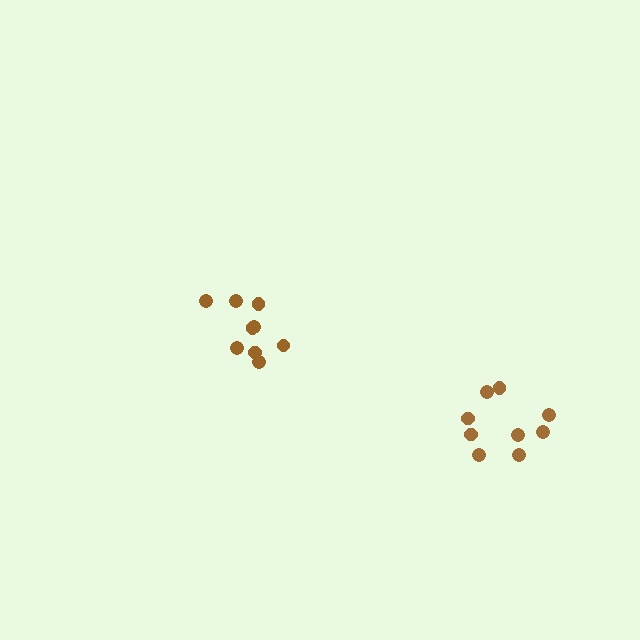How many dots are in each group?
Group 1: 9 dots, Group 2: 9 dots (18 total).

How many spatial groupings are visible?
There are 2 spatial groupings.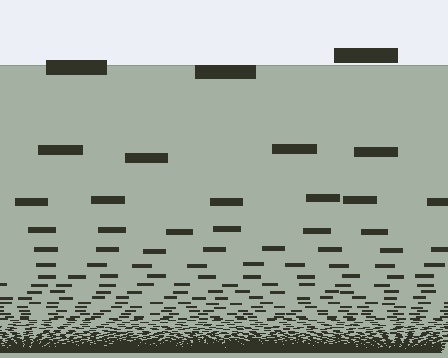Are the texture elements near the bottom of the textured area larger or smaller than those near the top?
Smaller. The gradient is inverted — elements near the bottom are smaller and denser.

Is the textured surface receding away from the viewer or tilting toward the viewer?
The surface appears to tilt toward the viewer. Texture elements get larger and sparser toward the top.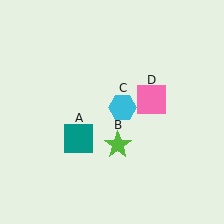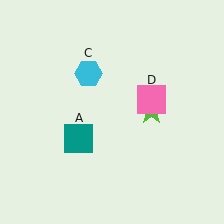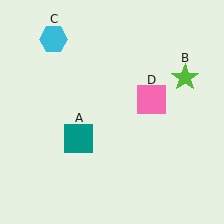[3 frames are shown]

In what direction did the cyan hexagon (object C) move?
The cyan hexagon (object C) moved up and to the left.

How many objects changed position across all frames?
2 objects changed position: lime star (object B), cyan hexagon (object C).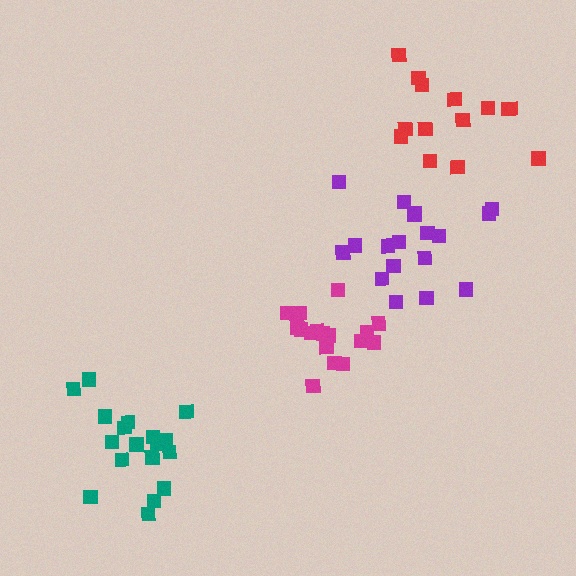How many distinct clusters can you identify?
There are 4 distinct clusters.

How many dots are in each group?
Group 1: 17 dots, Group 2: 18 dots, Group 3: 18 dots, Group 4: 14 dots (67 total).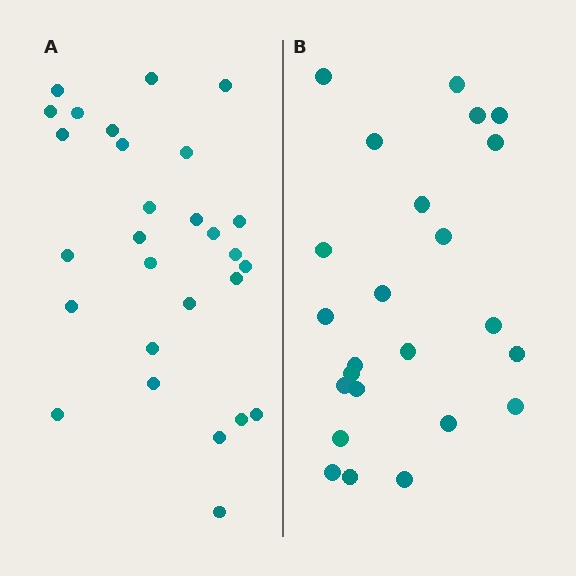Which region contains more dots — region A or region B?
Region A (the left region) has more dots.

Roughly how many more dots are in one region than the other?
Region A has about 4 more dots than region B.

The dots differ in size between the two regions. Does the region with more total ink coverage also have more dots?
No. Region B has more total ink coverage because its dots are larger, but region A actually contains more individual dots. Total area can be misleading — the number of items is what matters here.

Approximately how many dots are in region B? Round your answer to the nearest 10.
About 20 dots. (The exact count is 24, which rounds to 20.)